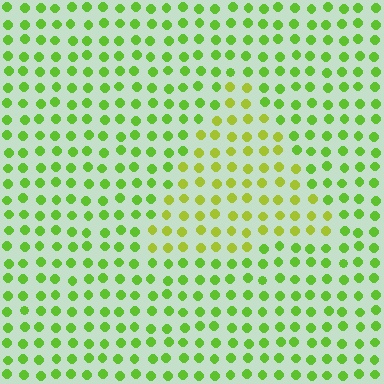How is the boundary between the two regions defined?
The boundary is defined purely by a slight shift in hue (about 28 degrees). Spacing, size, and orientation are identical on both sides.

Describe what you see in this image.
The image is filled with small lime elements in a uniform arrangement. A triangle-shaped region is visible where the elements are tinted to a slightly different hue, forming a subtle color boundary.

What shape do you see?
I see a triangle.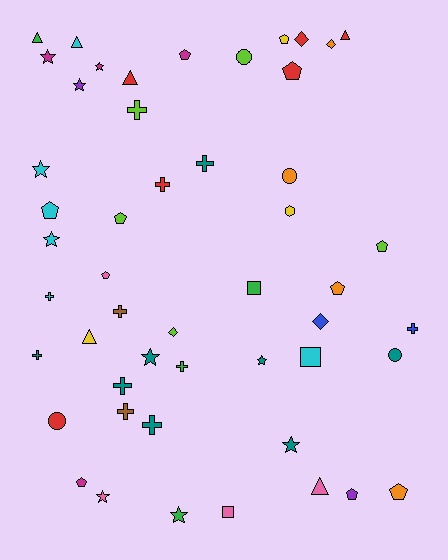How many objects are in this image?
There are 50 objects.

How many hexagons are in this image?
There is 1 hexagon.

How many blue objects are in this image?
There are 2 blue objects.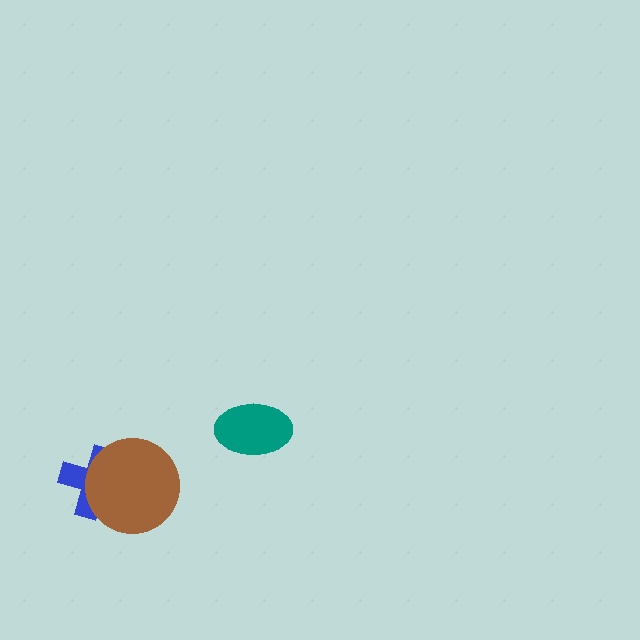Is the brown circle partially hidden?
No, no other shape covers it.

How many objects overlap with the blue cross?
1 object overlaps with the blue cross.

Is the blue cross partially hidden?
Yes, it is partially covered by another shape.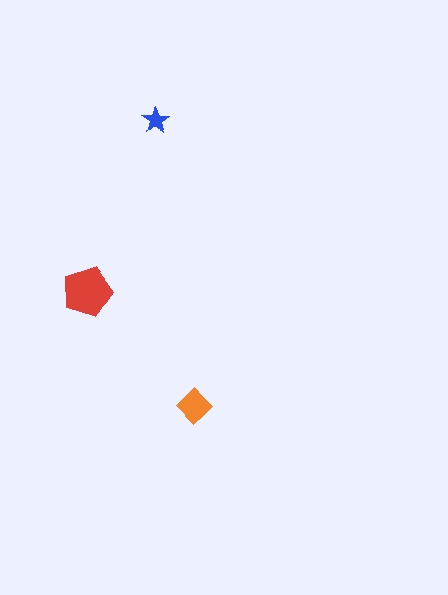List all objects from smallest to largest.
The blue star, the orange diamond, the red pentagon.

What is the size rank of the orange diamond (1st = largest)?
2nd.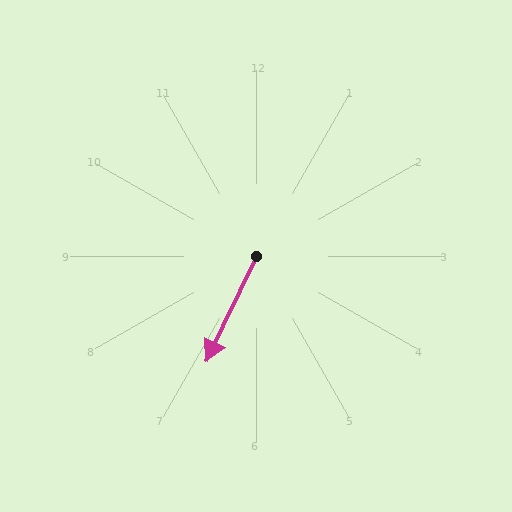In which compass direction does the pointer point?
Southwest.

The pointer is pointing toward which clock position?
Roughly 7 o'clock.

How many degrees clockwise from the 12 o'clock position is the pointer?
Approximately 205 degrees.